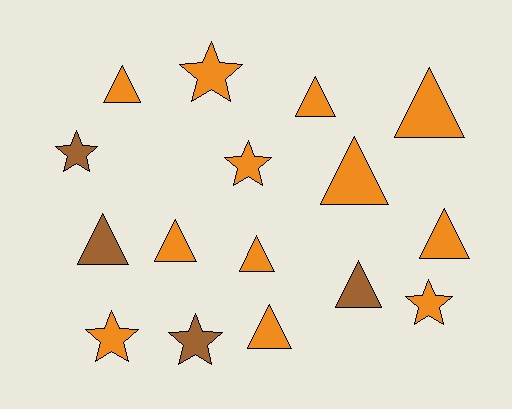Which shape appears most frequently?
Triangle, with 10 objects.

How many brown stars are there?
There are 2 brown stars.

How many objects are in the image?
There are 16 objects.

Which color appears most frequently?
Orange, with 12 objects.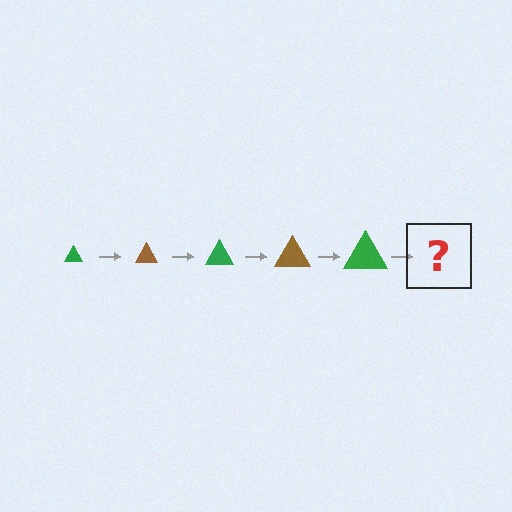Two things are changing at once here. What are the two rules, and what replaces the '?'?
The two rules are that the triangle grows larger each step and the color cycles through green and brown. The '?' should be a brown triangle, larger than the previous one.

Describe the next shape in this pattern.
It should be a brown triangle, larger than the previous one.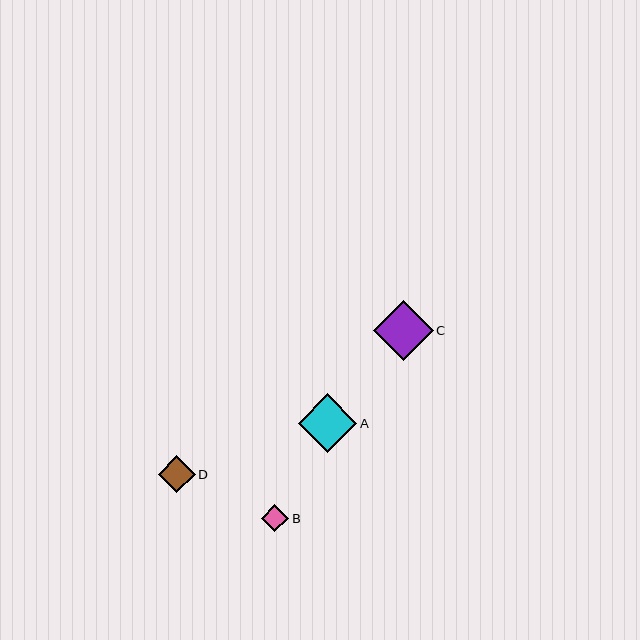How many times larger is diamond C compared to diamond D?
Diamond C is approximately 1.6 times the size of diamond D.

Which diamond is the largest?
Diamond C is the largest with a size of approximately 60 pixels.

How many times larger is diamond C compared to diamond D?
Diamond C is approximately 1.6 times the size of diamond D.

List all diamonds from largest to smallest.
From largest to smallest: C, A, D, B.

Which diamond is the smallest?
Diamond B is the smallest with a size of approximately 27 pixels.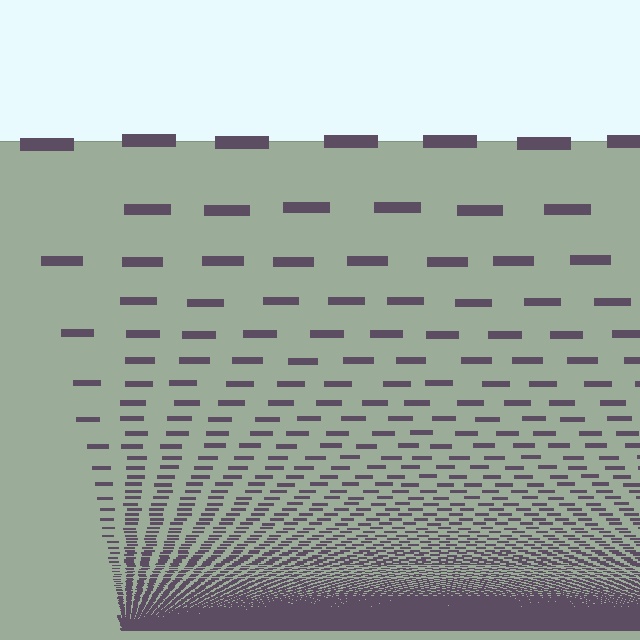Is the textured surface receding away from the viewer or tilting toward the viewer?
The surface appears to tilt toward the viewer. Texture elements get larger and sparser toward the top.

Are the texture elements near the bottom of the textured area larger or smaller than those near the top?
Smaller. The gradient is inverted — elements near the bottom are smaller and denser.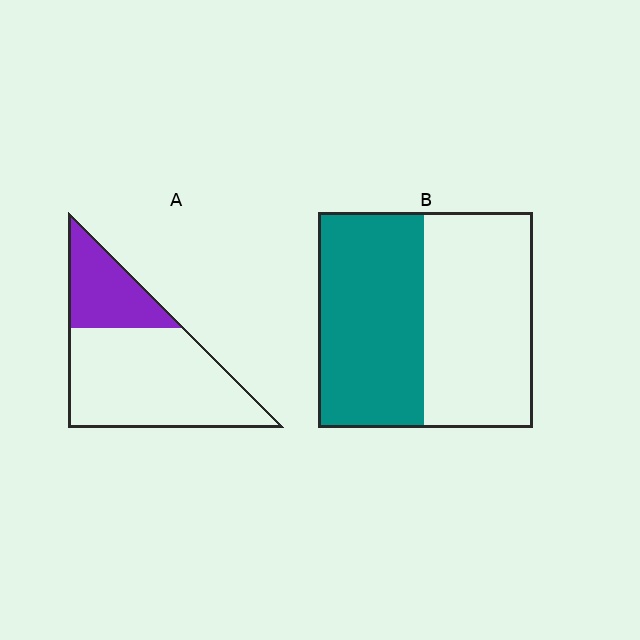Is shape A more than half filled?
No.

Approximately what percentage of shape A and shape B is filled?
A is approximately 30% and B is approximately 50%.